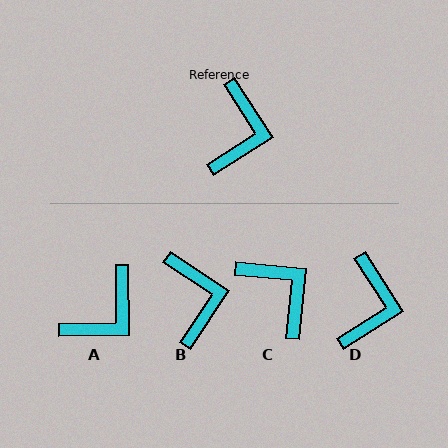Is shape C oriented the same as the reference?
No, it is off by about 51 degrees.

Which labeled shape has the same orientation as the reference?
D.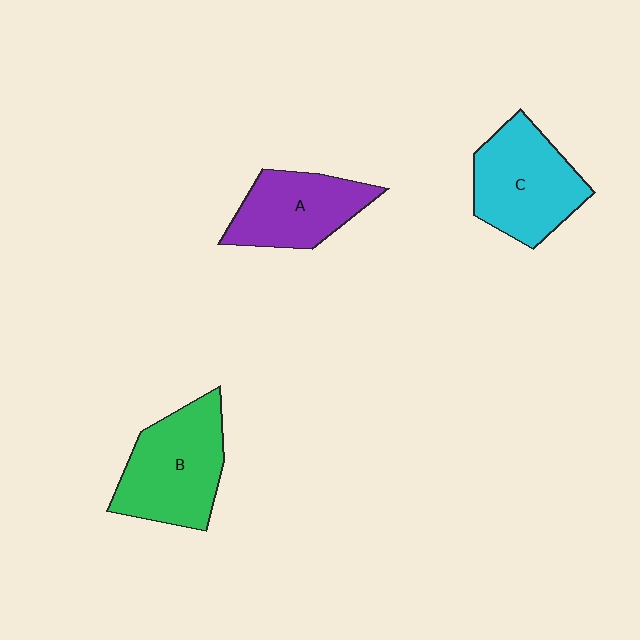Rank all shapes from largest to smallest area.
From largest to smallest: B (green), C (cyan), A (purple).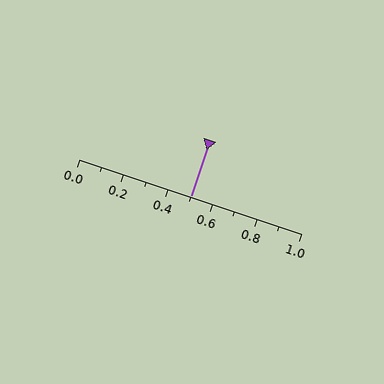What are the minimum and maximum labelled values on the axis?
The axis runs from 0.0 to 1.0.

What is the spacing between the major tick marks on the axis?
The major ticks are spaced 0.2 apart.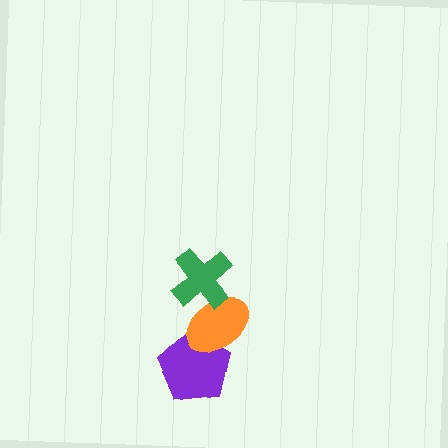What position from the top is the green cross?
The green cross is 1st from the top.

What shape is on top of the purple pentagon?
The orange ellipse is on top of the purple pentagon.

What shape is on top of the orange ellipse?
The green cross is on top of the orange ellipse.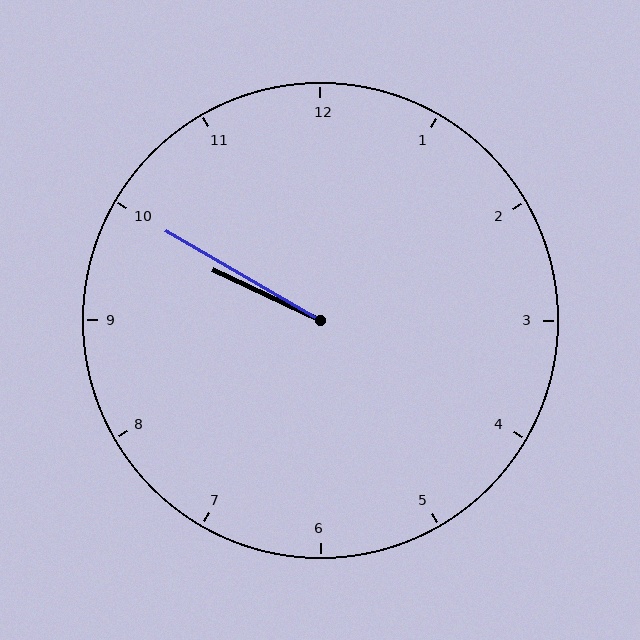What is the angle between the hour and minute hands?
Approximately 5 degrees.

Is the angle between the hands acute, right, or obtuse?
It is acute.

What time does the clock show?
9:50.